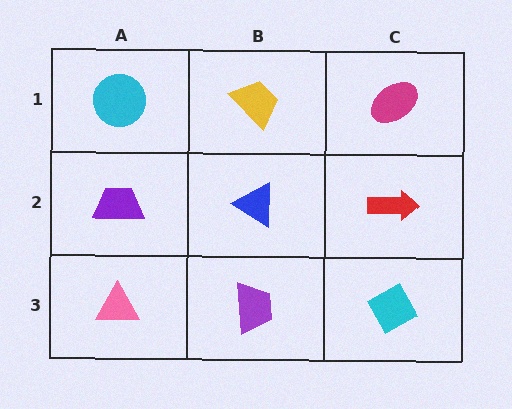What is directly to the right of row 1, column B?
A magenta ellipse.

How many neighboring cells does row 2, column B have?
4.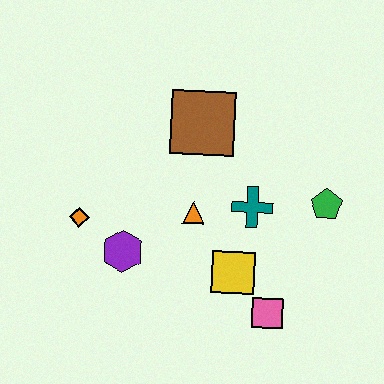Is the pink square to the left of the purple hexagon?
No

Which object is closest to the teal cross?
The orange triangle is closest to the teal cross.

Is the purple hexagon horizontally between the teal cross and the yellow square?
No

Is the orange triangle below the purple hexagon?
No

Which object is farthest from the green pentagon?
The orange diamond is farthest from the green pentagon.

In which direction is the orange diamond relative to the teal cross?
The orange diamond is to the left of the teal cross.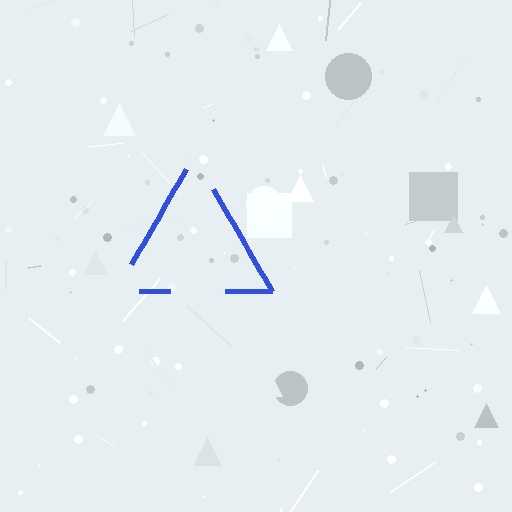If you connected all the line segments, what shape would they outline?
They would outline a triangle.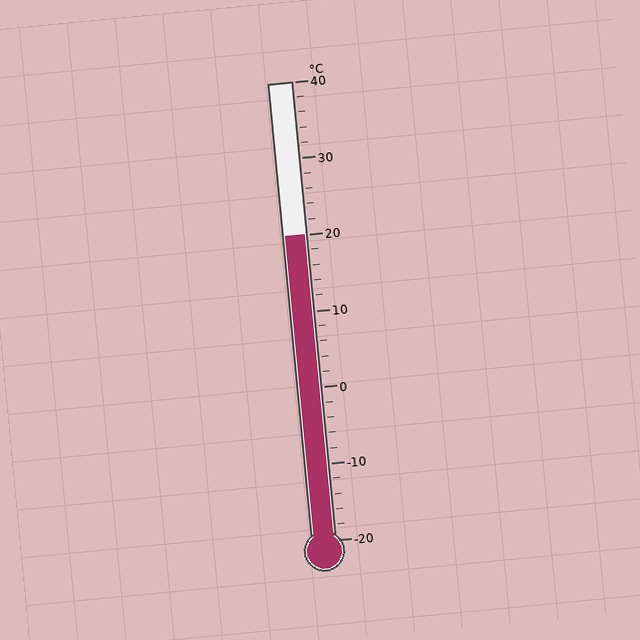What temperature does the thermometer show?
The thermometer shows approximately 20°C.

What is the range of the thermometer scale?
The thermometer scale ranges from -20°C to 40°C.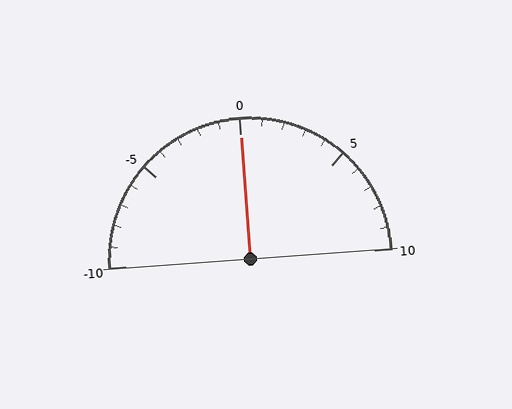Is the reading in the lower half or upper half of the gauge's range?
The reading is in the upper half of the range (-10 to 10).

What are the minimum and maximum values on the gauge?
The gauge ranges from -10 to 10.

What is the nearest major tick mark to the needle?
The nearest major tick mark is 0.